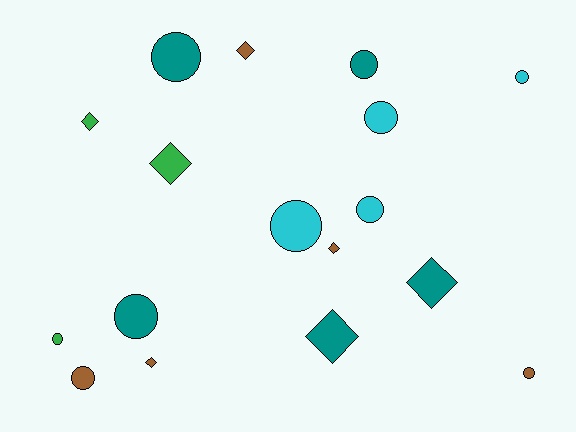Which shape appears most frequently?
Circle, with 10 objects.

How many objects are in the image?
There are 17 objects.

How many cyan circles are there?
There are 4 cyan circles.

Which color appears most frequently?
Teal, with 5 objects.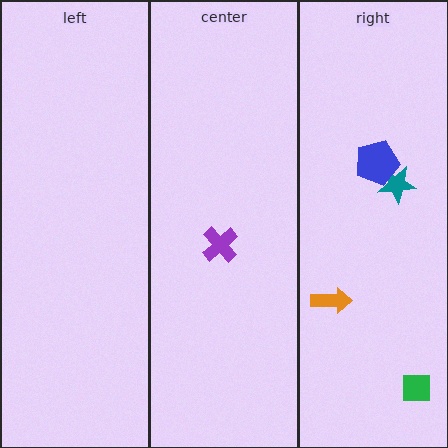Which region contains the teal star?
The right region.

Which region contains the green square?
The right region.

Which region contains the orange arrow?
The right region.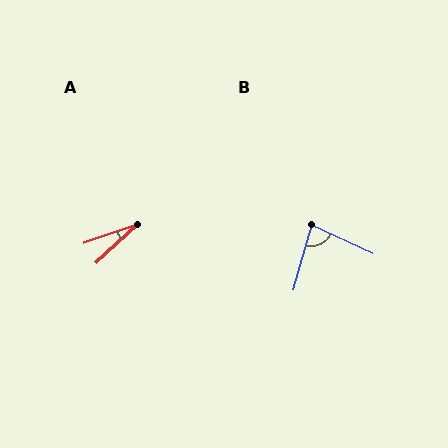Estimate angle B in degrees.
Approximately 81 degrees.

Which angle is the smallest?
A, at approximately 24 degrees.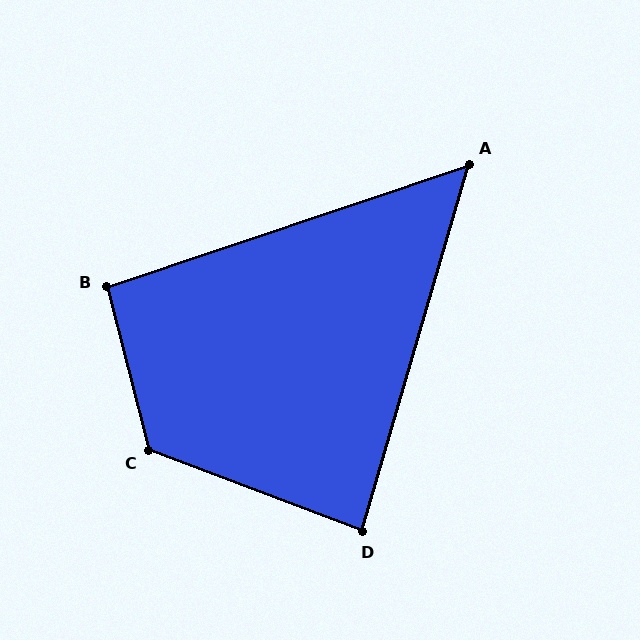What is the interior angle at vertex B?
Approximately 94 degrees (approximately right).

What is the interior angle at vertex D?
Approximately 86 degrees (approximately right).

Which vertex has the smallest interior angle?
A, at approximately 55 degrees.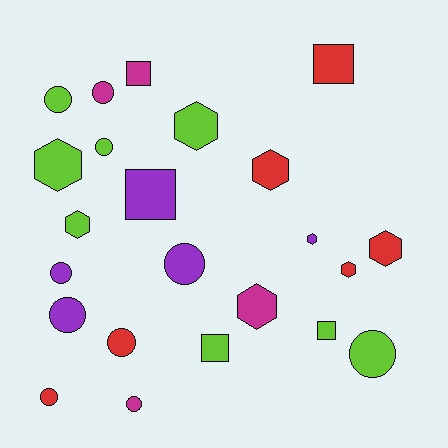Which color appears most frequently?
Lime, with 8 objects.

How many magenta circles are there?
There are 2 magenta circles.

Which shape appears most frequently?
Circle, with 10 objects.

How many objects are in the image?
There are 23 objects.